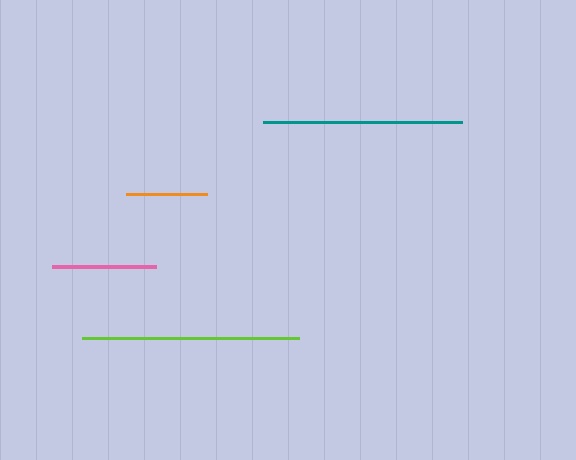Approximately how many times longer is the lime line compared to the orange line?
The lime line is approximately 2.7 times the length of the orange line.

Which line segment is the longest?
The lime line is the longest at approximately 216 pixels.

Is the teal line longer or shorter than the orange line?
The teal line is longer than the orange line.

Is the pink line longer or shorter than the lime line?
The lime line is longer than the pink line.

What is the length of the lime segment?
The lime segment is approximately 216 pixels long.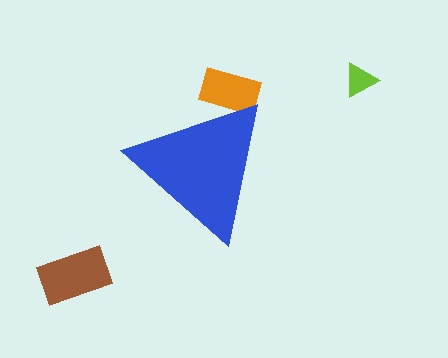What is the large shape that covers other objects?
A blue triangle.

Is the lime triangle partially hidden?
No, the lime triangle is fully visible.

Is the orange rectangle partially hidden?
Yes, the orange rectangle is partially hidden behind the blue triangle.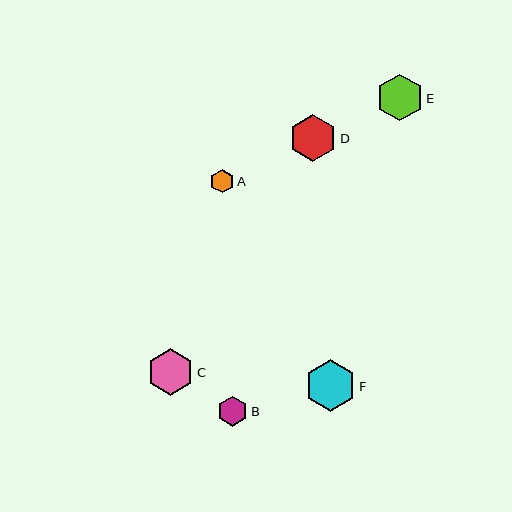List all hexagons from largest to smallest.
From largest to smallest: F, D, C, E, B, A.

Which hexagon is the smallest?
Hexagon A is the smallest with a size of approximately 24 pixels.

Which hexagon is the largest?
Hexagon F is the largest with a size of approximately 52 pixels.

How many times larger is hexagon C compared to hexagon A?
Hexagon C is approximately 2.0 times the size of hexagon A.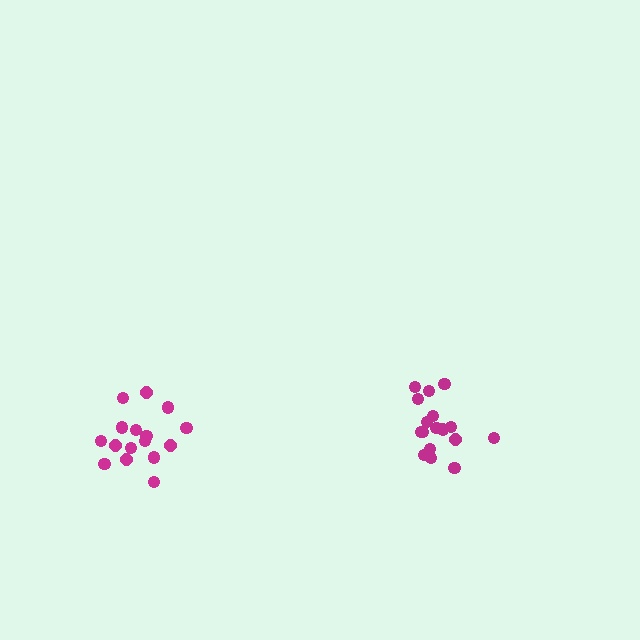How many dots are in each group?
Group 1: 17 dots, Group 2: 16 dots (33 total).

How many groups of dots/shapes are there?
There are 2 groups.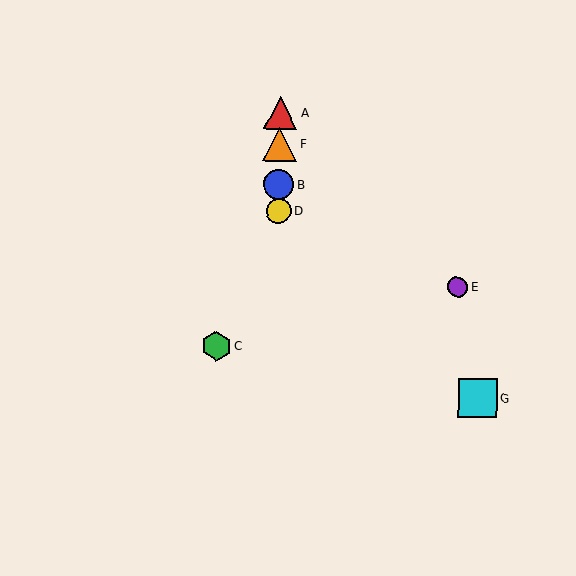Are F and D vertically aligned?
Yes, both are at x≈280.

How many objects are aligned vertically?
4 objects (A, B, D, F) are aligned vertically.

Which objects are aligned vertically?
Objects A, B, D, F are aligned vertically.